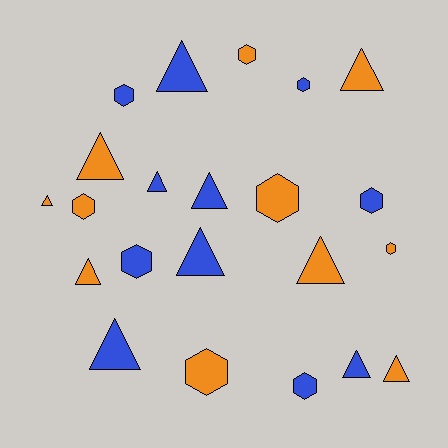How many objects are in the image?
There are 22 objects.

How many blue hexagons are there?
There are 5 blue hexagons.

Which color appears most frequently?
Blue, with 11 objects.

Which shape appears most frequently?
Triangle, with 12 objects.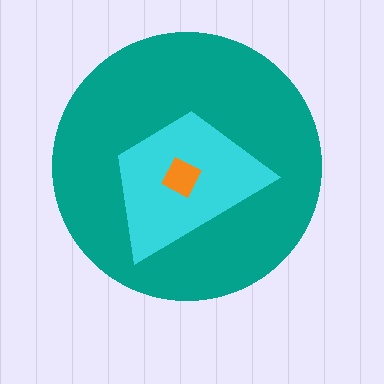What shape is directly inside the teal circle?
The cyan trapezoid.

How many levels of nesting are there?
3.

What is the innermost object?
The orange diamond.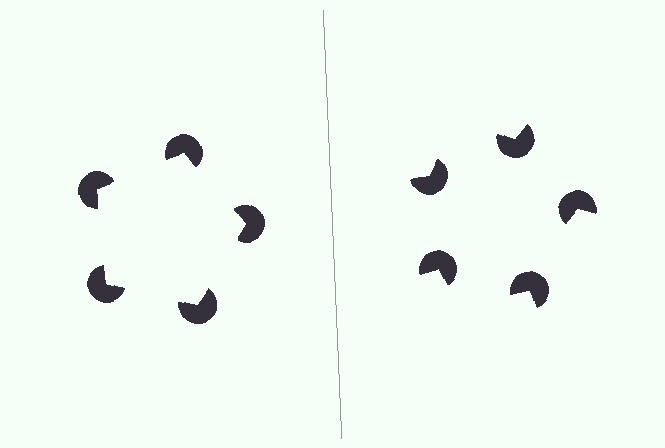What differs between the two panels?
The pac-man discs are positioned identically on both sides; only the wedge orientations differ. On the left they align to a pentagon; on the right they are misaligned.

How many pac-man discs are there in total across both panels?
10 — 5 on each side.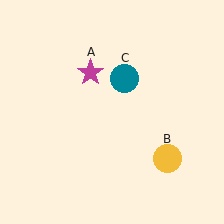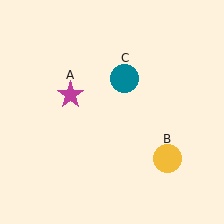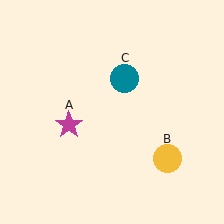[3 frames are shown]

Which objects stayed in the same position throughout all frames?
Yellow circle (object B) and teal circle (object C) remained stationary.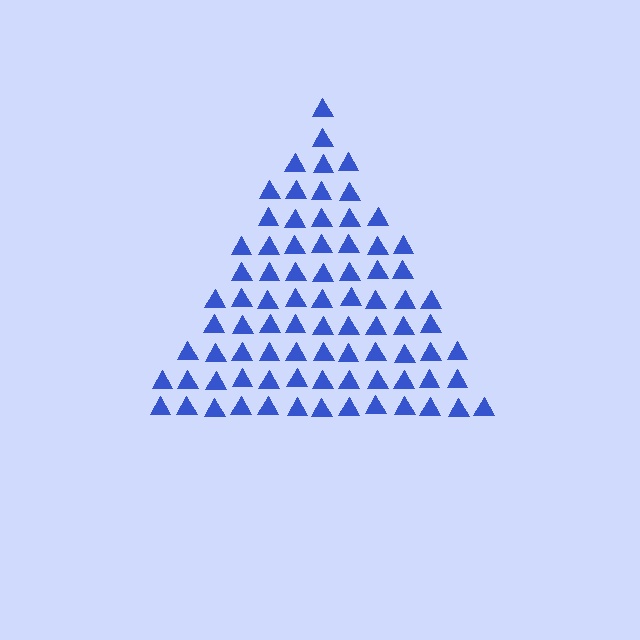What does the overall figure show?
The overall figure shows a triangle.